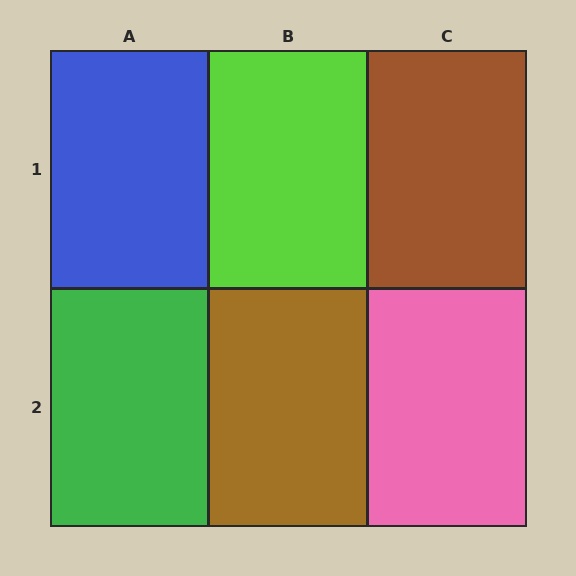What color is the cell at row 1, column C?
Brown.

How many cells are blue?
1 cell is blue.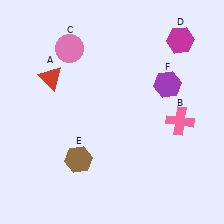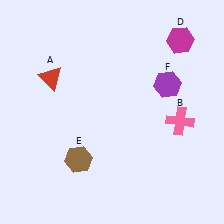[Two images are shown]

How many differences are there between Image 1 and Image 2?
There is 1 difference between the two images.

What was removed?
The pink circle (C) was removed in Image 2.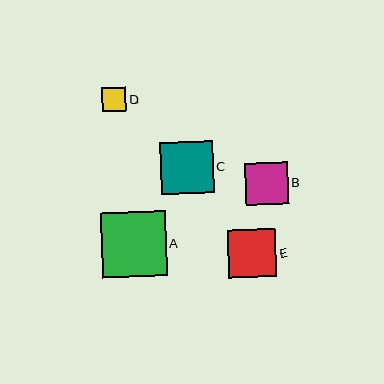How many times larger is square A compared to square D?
Square A is approximately 2.7 times the size of square D.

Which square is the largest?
Square A is the largest with a size of approximately 65 pixels.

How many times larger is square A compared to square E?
Square A is approximately 1.4 times the size of square E.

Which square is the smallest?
Square D is the smallest with a size of approximately 24 pixels.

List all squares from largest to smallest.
From largest to smallest: A, C, E, B, D.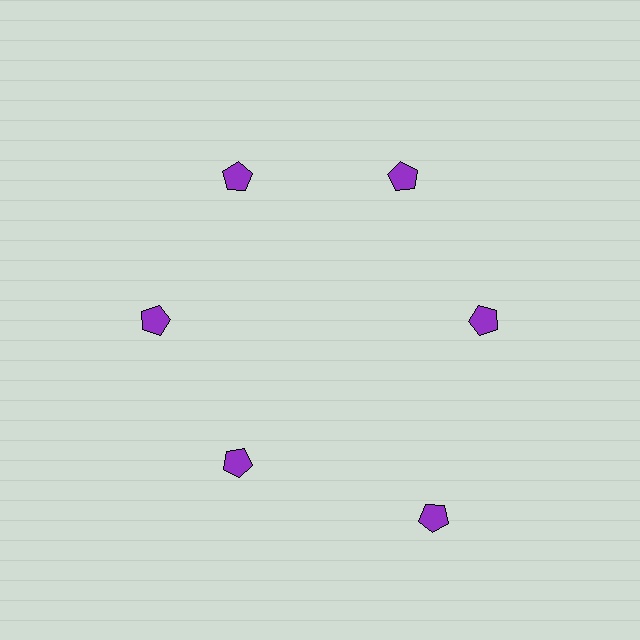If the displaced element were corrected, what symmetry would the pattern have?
It would have 6-fold rotational symmetry — the pattern would map onto itself every 60 degrees.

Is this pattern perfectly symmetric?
No. The 6 purple pentagons are arranged in a ring, but one element near the 5 o'clock position is pushed outward from the center, breaking the 6-fold rotational symmetry.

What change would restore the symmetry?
The symmetry would be restored by moving it inward, back onto the ring so that all 6 pentagons sit at equal angles and equal distance from the center.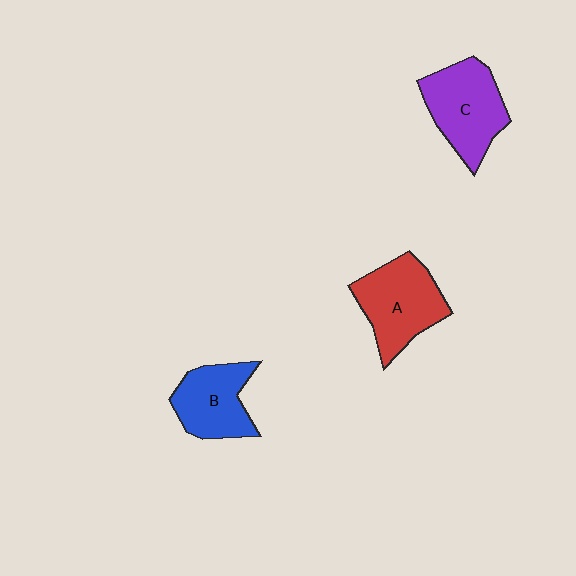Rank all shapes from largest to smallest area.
From largest to smallest: A (red), C (purple), B (blue).